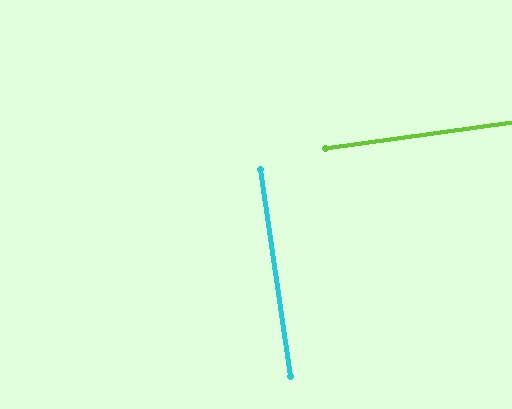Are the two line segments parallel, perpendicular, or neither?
Perpendicular — they meet at approximately 90°.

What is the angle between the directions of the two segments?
Approximately 90 degrees.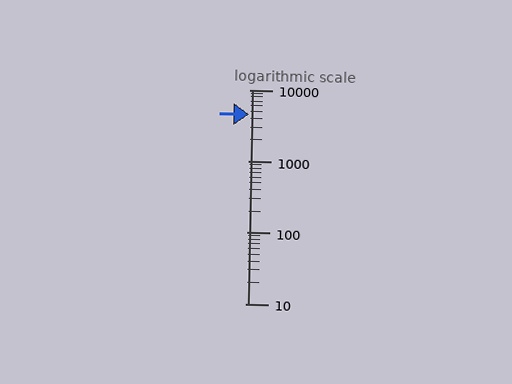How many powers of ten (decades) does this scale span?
The scale spans 3 decades, from 10 to 10000.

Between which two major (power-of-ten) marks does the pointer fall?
The pointer is between 1000 and 10000.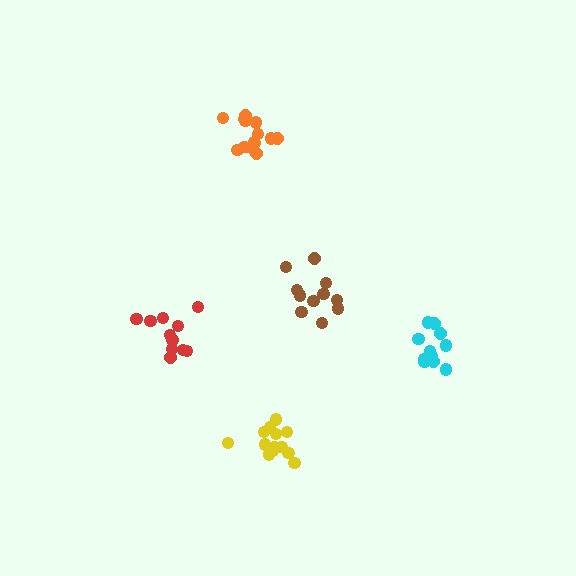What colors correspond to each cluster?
The clusters are colored: cyan, orange, red, brown, yellow.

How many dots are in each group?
Group 1: 11 dots, Group 2: 14 dots, Group 3: 11 dots, Group 4: 11 dots, Group 5: 13 dots (60 total).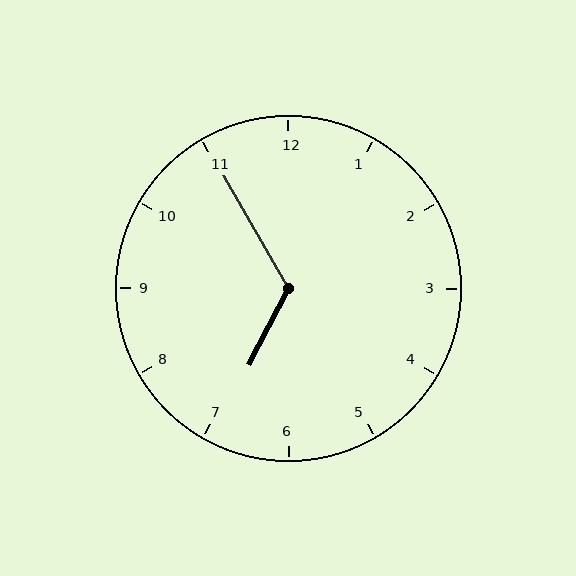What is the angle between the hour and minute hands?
Approximately 122 degrees.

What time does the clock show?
6:55.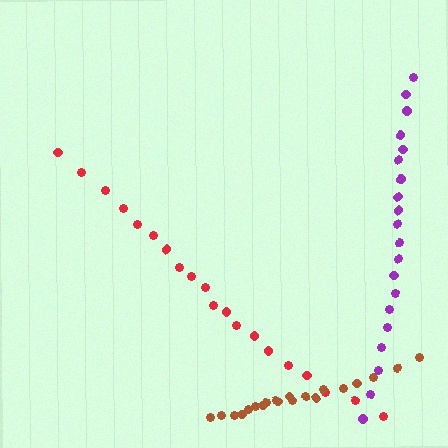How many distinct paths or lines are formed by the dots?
There are 3 distinct paths.